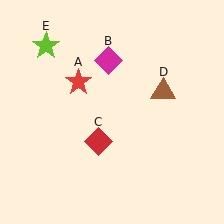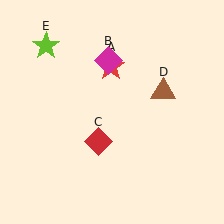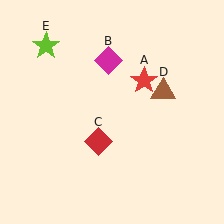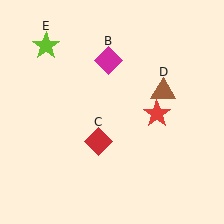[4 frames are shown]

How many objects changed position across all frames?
1 object changed position: red star (object A).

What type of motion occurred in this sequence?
The red star (object A) rotated clockwise around the center of the scene.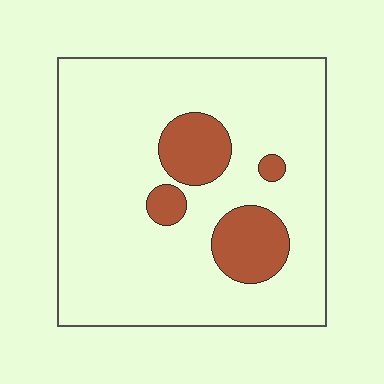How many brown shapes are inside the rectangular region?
4.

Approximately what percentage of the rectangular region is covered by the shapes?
Approximately 15%.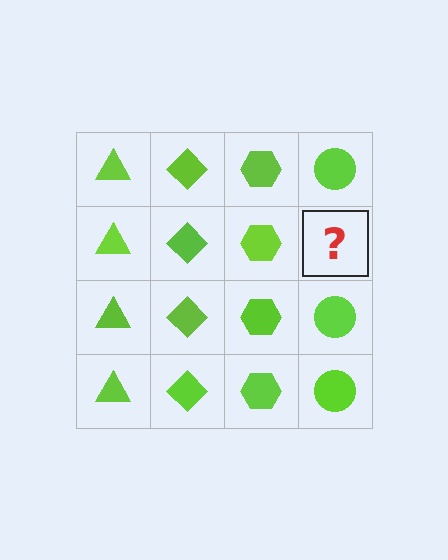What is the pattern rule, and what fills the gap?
The rule is that each column has a consistent shape. The gap should be filled with a lime circle.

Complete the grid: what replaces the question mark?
The question mark should be replaced with a lime circle.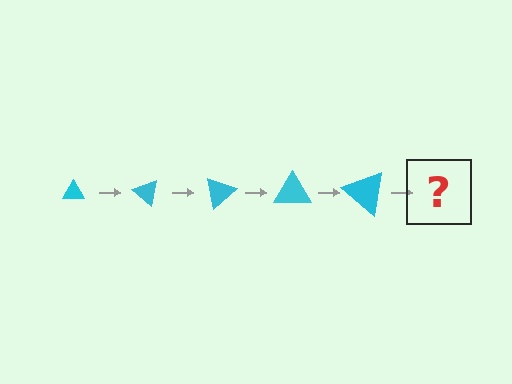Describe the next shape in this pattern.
It should be a triangle, larger than the previous one and rotated 200 degrees from the start.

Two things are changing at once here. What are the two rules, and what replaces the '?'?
The two rules are that the triangle grows larger each step and it rotates 40 degrees each step. The '?' should be a triangle, larger than the previous one and rotated 200 degrees from the start.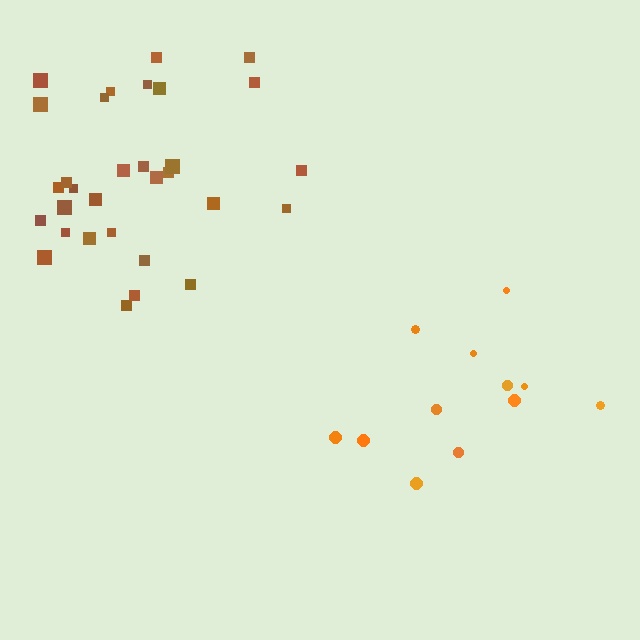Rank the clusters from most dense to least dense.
brown, orange.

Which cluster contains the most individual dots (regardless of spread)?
Brown (31).